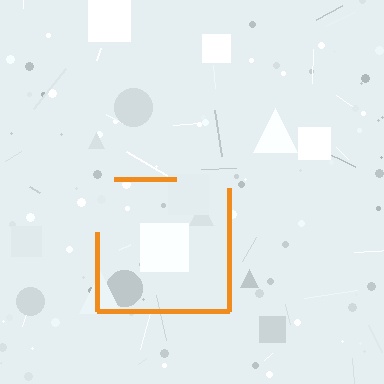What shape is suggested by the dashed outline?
The dashed outline suggests a square.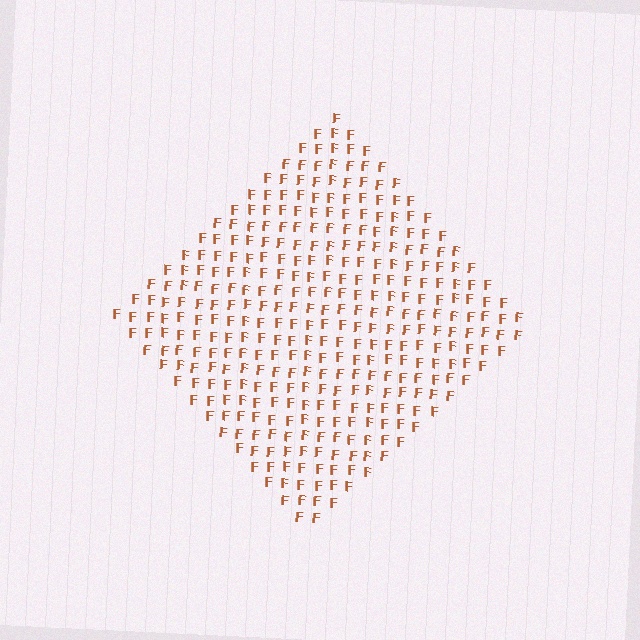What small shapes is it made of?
It is made of small letter F's.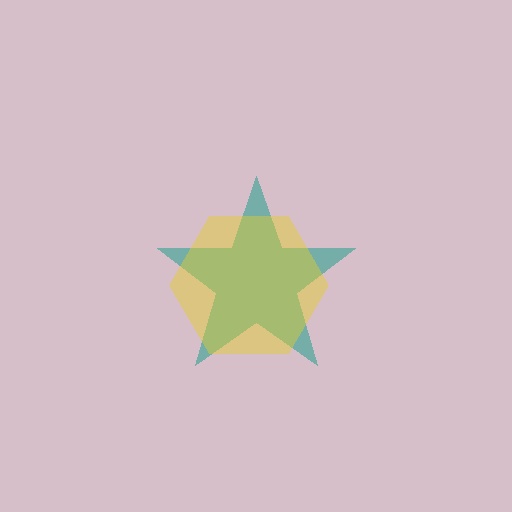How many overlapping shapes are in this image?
There are 2 overlapping shapes in the image.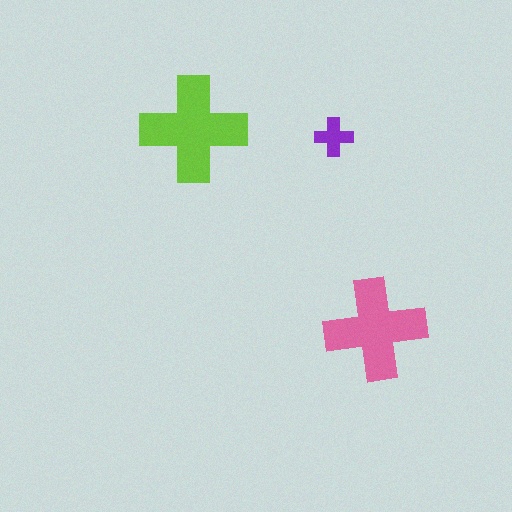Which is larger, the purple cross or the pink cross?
The pink one.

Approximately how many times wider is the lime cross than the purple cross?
About 2.5 times wider.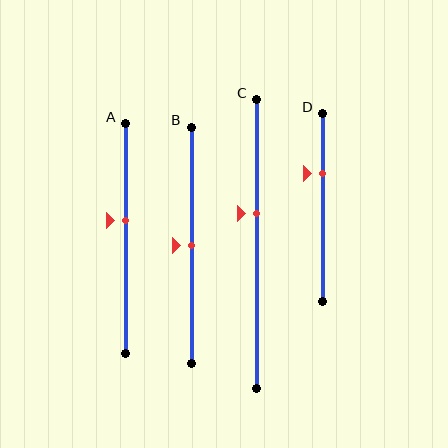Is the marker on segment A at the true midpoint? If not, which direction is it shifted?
No, the marker on segment A is shifted upward by about 8% of the segment length.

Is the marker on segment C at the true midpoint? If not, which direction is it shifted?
No, the marker on segment C is shifted upward by about 10% of the segment length.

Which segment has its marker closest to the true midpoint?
Segment B has its marker closest to the true midpoint.